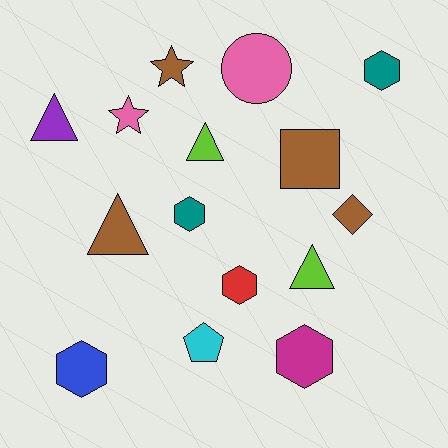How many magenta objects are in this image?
There is 1 magenta object.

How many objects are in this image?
There are 15 objects.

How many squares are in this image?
There is 1 square.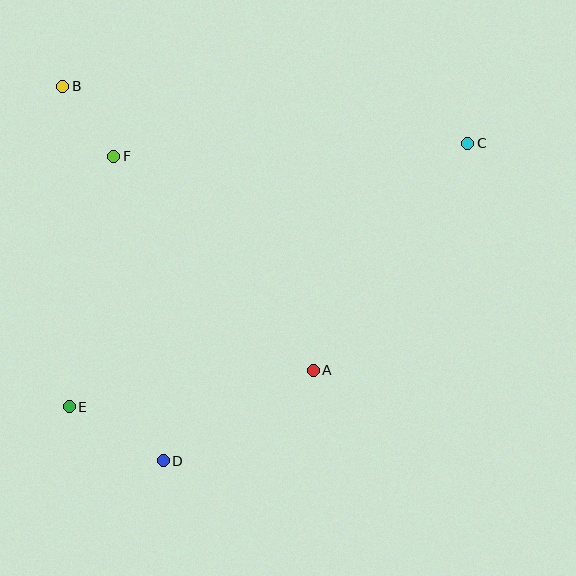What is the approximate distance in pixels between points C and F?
The distance between C and F is approximately 354 pixels.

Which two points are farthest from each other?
Points C and E are farthest from each other.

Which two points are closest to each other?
Points B and F are closest to each other.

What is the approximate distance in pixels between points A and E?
The distance between A and E is approximately 247 pixels.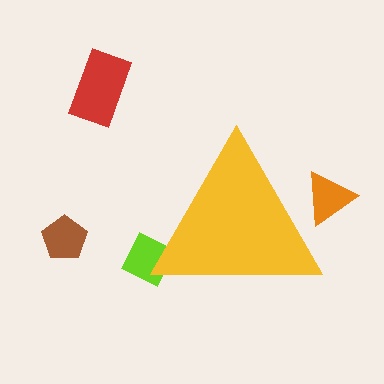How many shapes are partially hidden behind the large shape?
2 shapes are partially hidden.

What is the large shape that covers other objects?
A yellow triangle.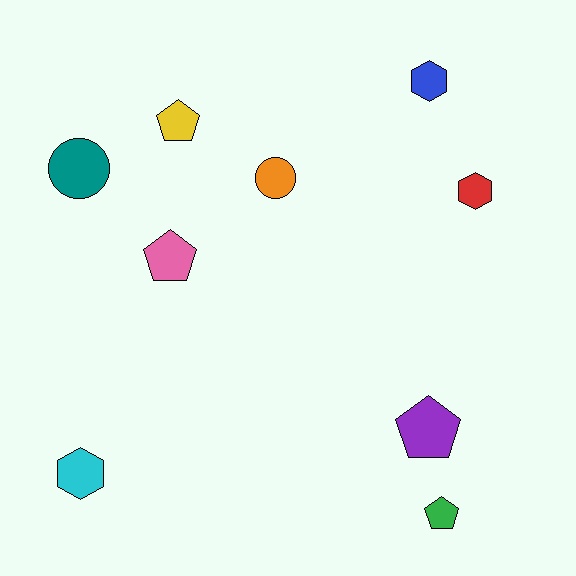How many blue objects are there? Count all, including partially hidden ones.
There is 1 blue object.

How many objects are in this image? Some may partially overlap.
There are 9 objects.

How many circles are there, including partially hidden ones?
There are 2 circles.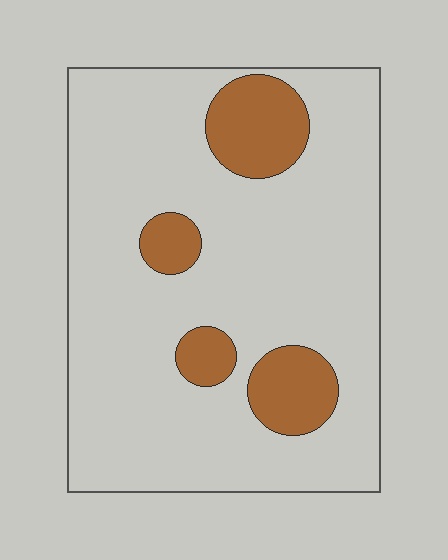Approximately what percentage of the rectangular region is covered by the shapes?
Approximately 15%.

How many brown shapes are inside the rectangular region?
4.